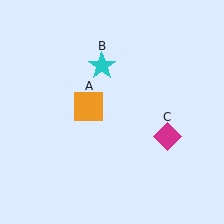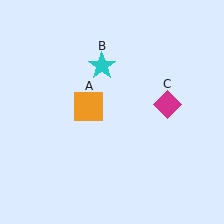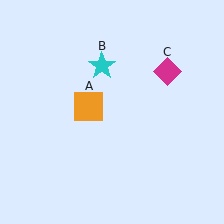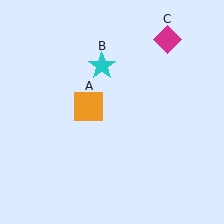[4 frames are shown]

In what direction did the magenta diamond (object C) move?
The magenta diamond (object C) moved up.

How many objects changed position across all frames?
1 object changed position: magenta diamond (object C).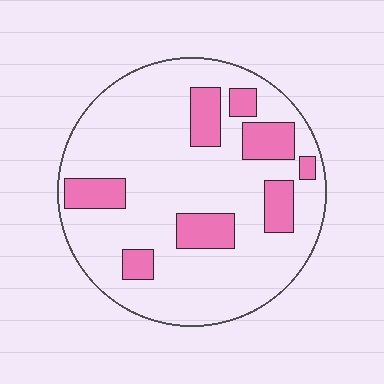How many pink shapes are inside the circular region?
8.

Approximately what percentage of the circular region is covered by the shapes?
Approximately 20%.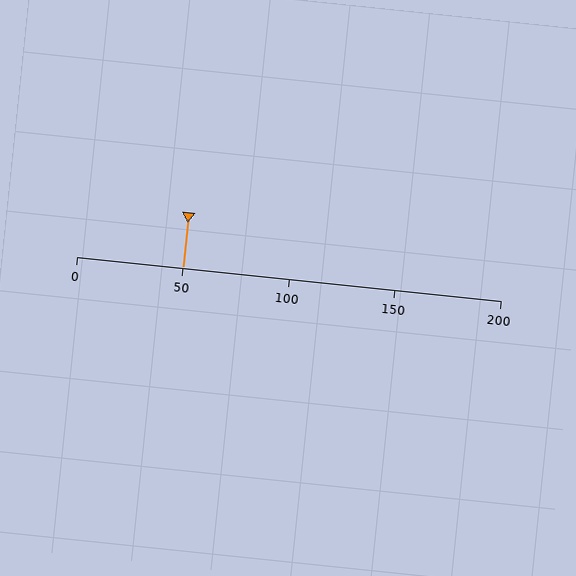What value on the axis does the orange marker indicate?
The marker indicates approximately 50.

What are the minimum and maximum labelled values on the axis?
The axis runs from 0 to 200.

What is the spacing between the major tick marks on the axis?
The major ticks are spaced 50 apart.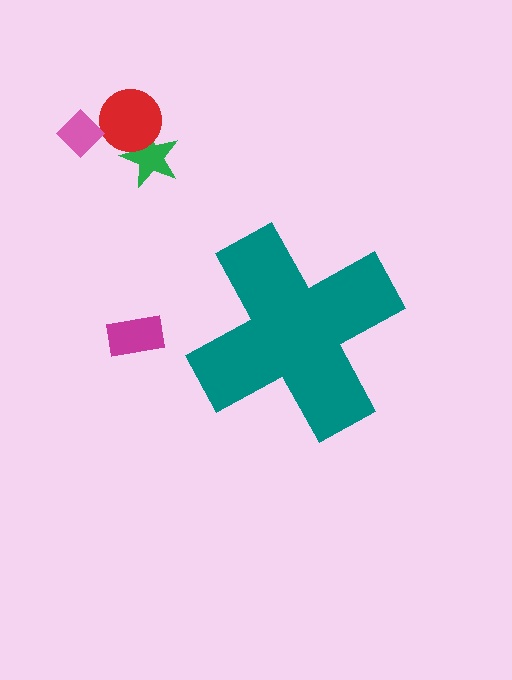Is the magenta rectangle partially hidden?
No, the magenta rectangle is fully visible.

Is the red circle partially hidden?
No, the red circle is fully visible.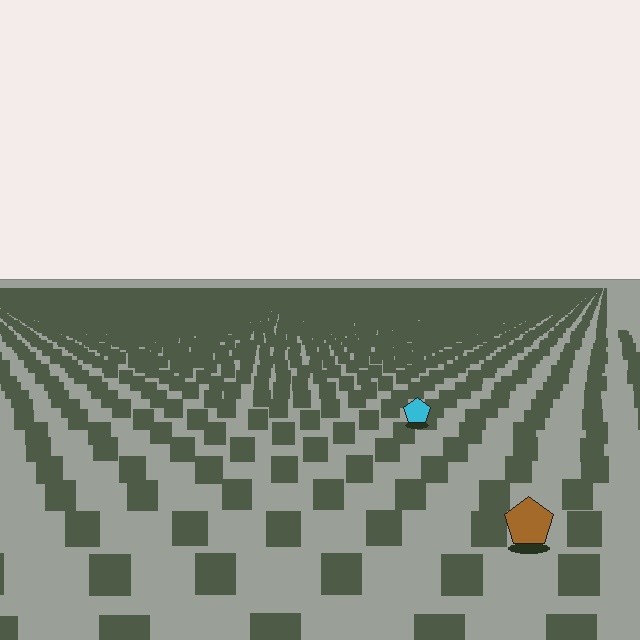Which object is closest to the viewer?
The brown pentagon is closest. The texture marks near it are larger and more spread out.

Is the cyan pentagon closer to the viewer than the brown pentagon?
No. The brown pentagon is closer — you can tell from the texture gradient: the ground texture is coarser near it.